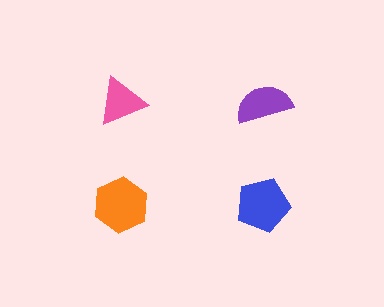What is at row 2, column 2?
A blue pentagon.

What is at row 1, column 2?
A purple semicircle.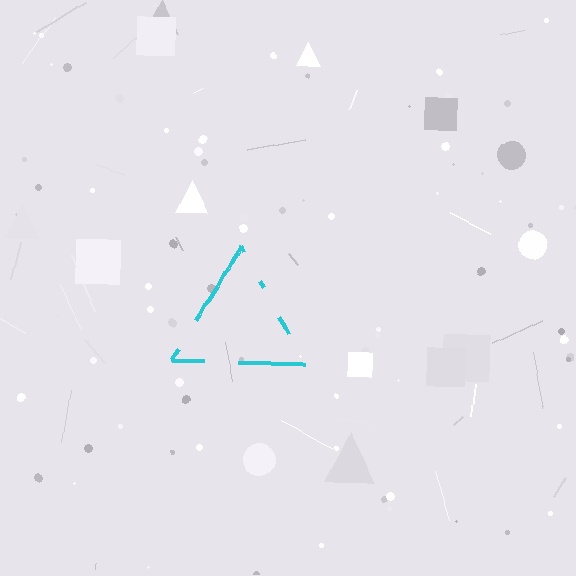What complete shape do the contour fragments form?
The contour fragments form a triangle.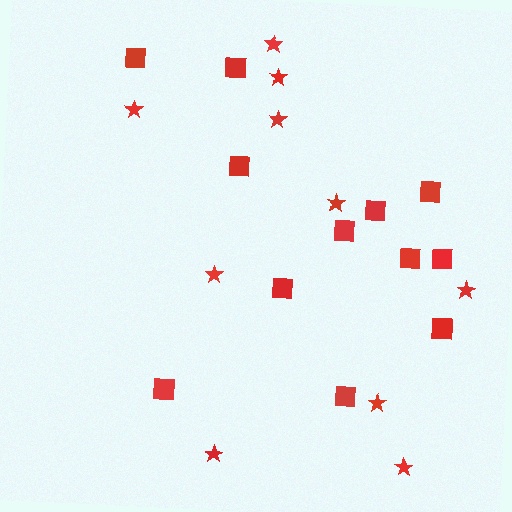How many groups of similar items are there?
There are 2 groups: one group of squares (12) and one group of stars (10).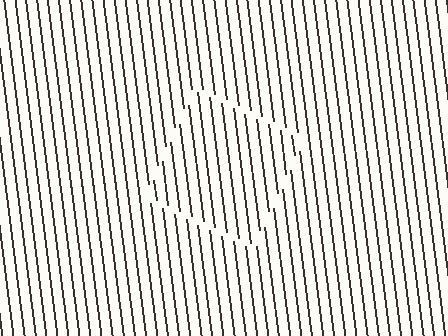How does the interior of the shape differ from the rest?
The interior of the shape contains the same grating, shifted by half a period — the contour is defined by the phase discontinuity where line-ends from the inner and outer gratings abut.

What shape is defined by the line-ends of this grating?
An illusory square. The interior of the shape contains the same grating, shifted by half a period — the contour is defined by the phase discontinuity where line-ends from the inner and outer gratings abut.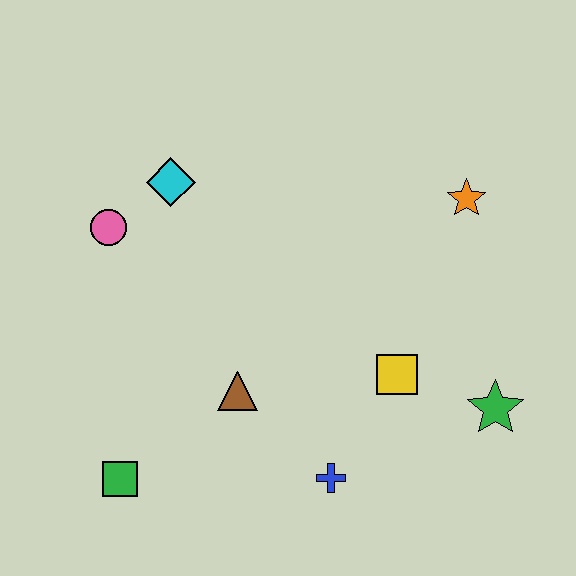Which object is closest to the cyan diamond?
The pink circle is closest to the cyan diamond.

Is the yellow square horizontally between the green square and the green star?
Yes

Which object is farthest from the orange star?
The green square is farthest from the orange star.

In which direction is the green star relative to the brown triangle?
The green star is to the right of the brown triangle.